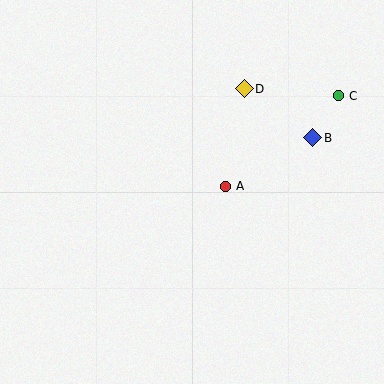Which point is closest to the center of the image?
Point A at (225, 186) is closest to the center.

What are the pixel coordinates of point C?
Point C is at (338, 96).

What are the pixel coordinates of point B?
Point B is at (313, 138).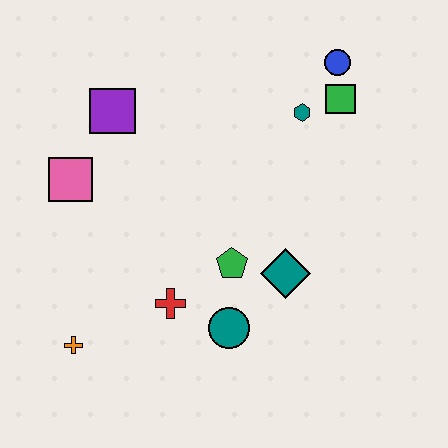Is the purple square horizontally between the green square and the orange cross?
Yes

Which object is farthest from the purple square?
The teal circle is farthest from the purple square.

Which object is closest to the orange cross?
The red cross is closest to the orange cross.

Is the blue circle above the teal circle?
Yes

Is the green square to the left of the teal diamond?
No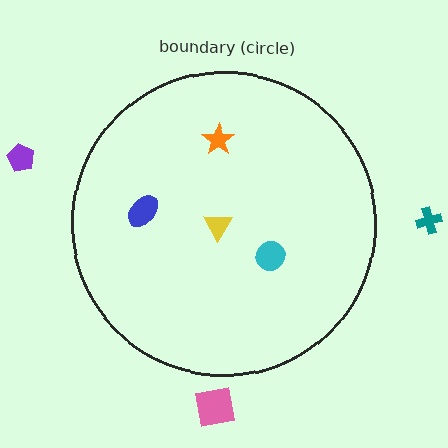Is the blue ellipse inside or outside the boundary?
Inside.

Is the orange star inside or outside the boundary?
Inside.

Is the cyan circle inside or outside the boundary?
Inside.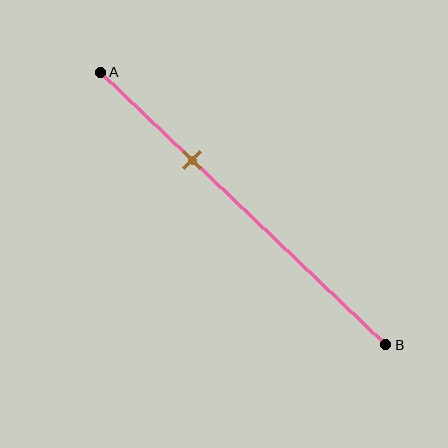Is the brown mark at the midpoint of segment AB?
No, the mark is at about 30% from A, not at the 50% midpoint.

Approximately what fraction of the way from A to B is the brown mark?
The brown mark is approximately 30% of the way from A to B.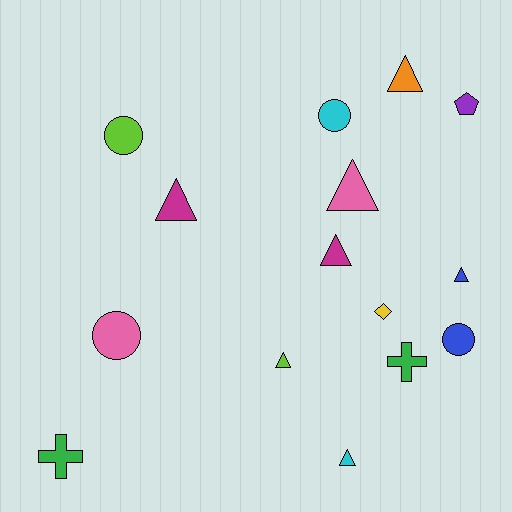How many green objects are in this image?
There are 2 green objects.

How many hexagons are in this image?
There are no hexagons.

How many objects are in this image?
There are 15 objects.